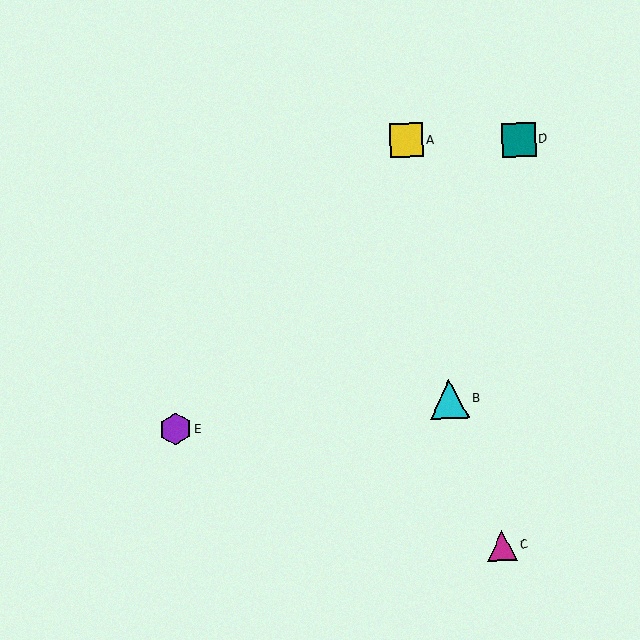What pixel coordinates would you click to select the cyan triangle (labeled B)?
Click at (449, 399) to select the cyan triangle B.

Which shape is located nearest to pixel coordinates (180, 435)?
The purple hexagon (labeled E) at (175, 429) is nearest to that location.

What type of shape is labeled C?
Shape C is a magenta triangle.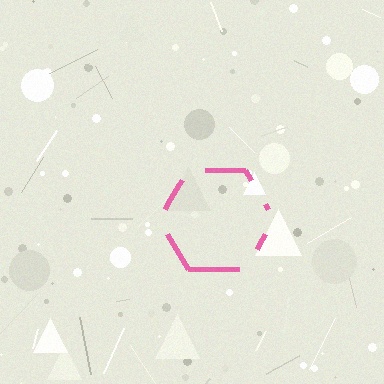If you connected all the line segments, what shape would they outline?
They would outline a hexagon.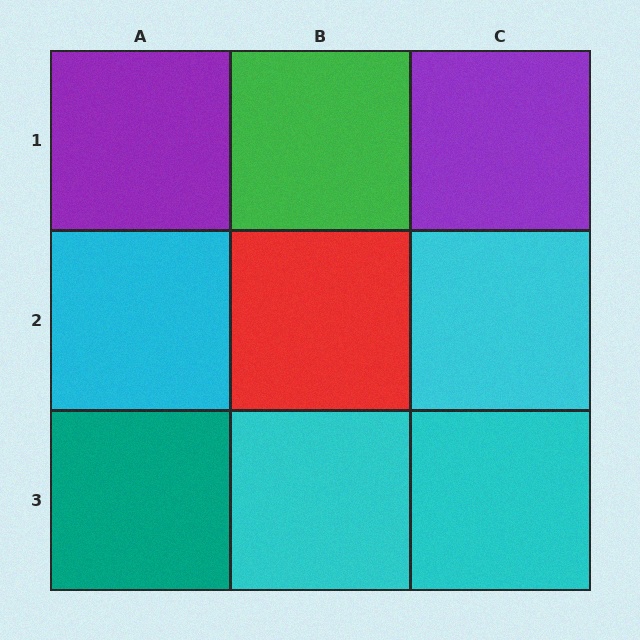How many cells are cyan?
4 cells are cyan.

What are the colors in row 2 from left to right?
Cyan, red, cyan.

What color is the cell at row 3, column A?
Teal.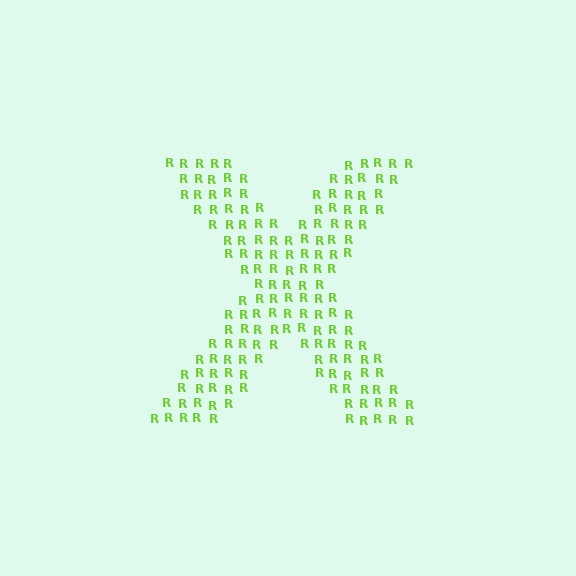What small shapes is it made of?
It is made of small letter R's.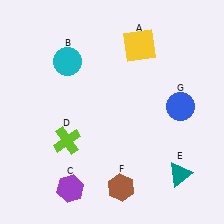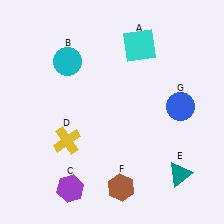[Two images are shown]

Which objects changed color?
A changed from yellow to cyan. D changed from lime to yellow.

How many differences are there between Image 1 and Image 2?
There are 2 differences between the two images.